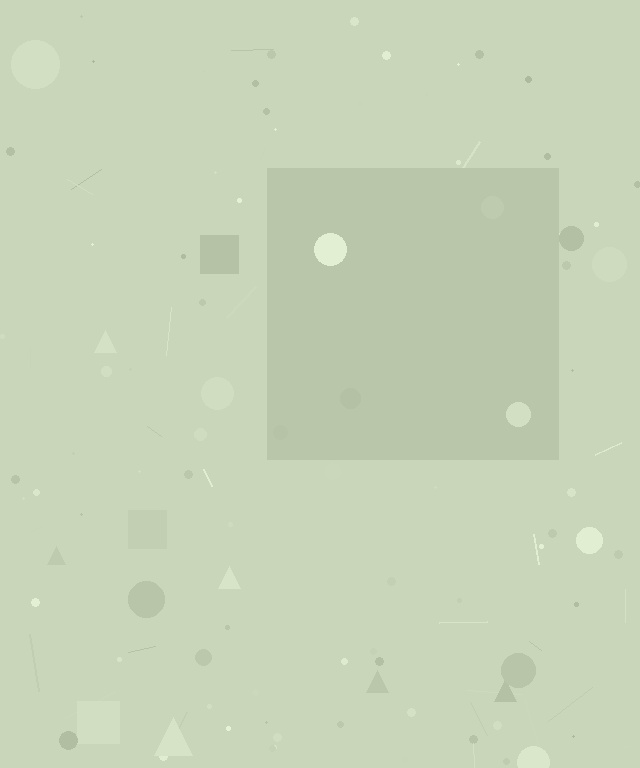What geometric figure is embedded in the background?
A square is embedded in the background.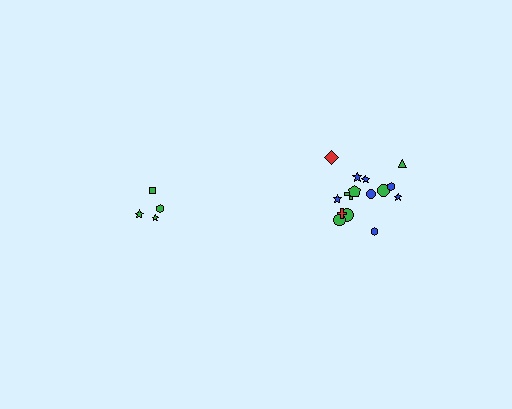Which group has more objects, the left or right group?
The right group.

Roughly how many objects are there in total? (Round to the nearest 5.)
Roughly 20 objects in total.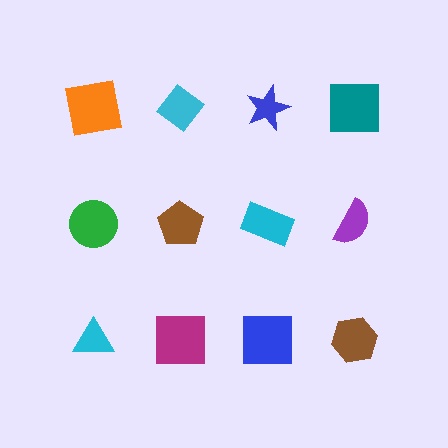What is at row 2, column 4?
A purple semicircle.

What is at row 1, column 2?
A cyan diamond.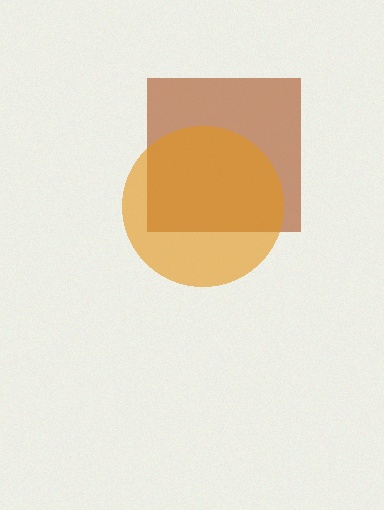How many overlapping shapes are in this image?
There are 2 overlapping shapes in the image.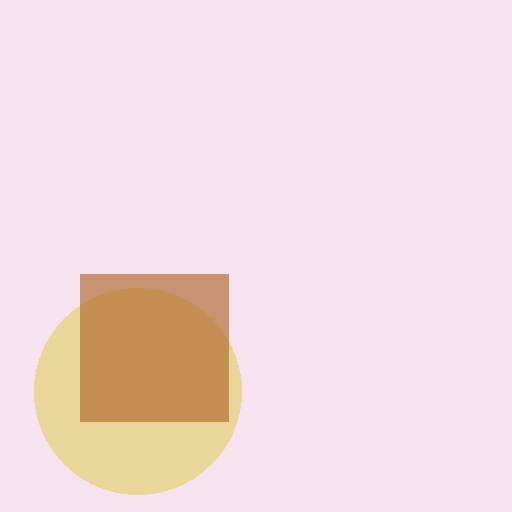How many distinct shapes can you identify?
There are 2 distinct shapes: a yellow circle, a brown square.